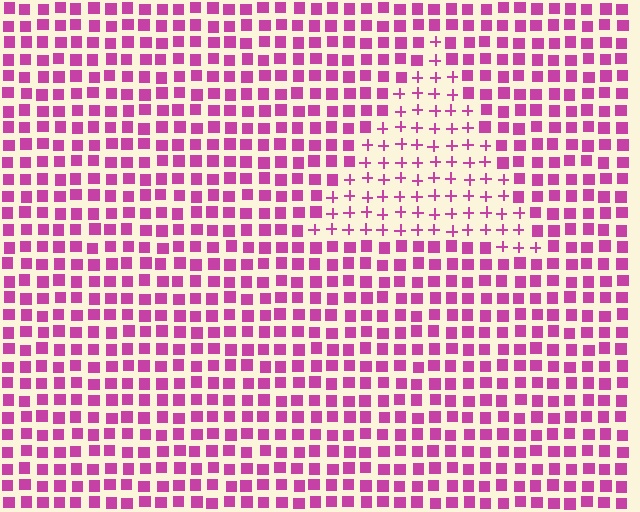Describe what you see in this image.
The image is filled with small magenta elements arranged in a uniform grid. A triangle-shaped region contains plus signs, while the surrounding area contains squares. The boundary is defined purely by the change in element shape.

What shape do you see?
I see a triangle.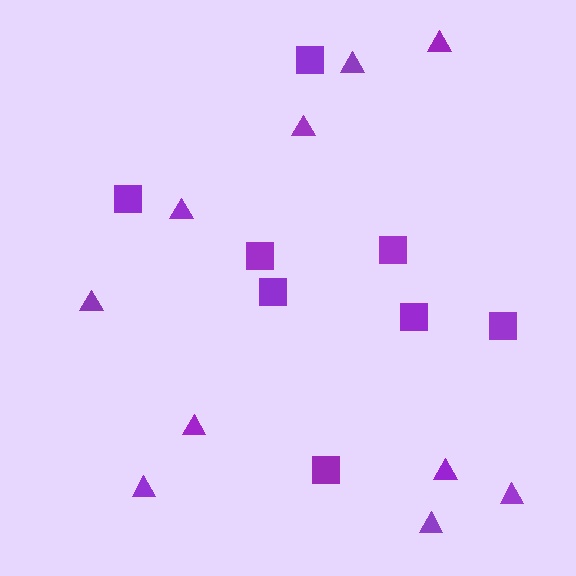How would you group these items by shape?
There are 2 groups: one group of triangles (10) and one group of squares (8).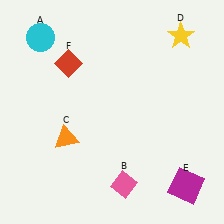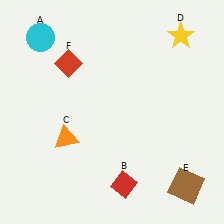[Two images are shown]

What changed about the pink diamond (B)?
In Image 1, B is pink. In Image 2, it changed to red.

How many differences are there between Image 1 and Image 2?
There are 2 differences between the two images.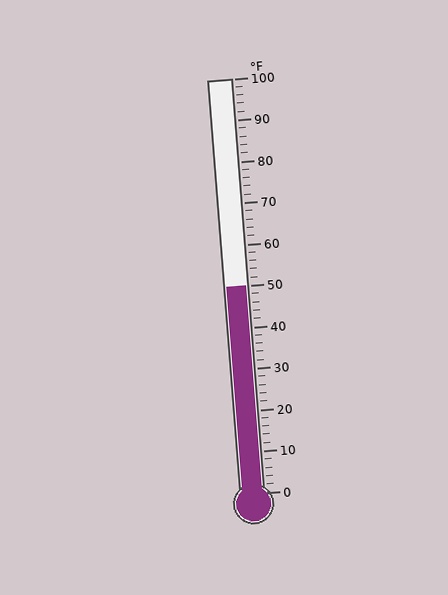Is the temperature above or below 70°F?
The temperature is below 70°F.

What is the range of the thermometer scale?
The thermometer scale ranges from 0°F to 100°F.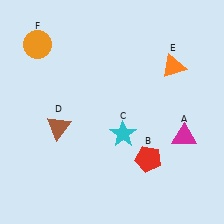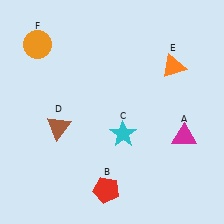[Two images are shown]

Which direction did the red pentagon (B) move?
The red pentagon (B) moved left.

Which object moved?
The red pentagon (B) moved left.